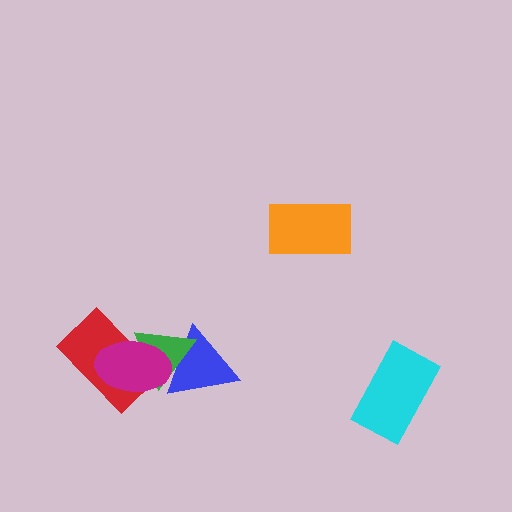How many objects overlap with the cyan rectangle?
0 objects overlap with the cyan rectangle.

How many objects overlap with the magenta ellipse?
3 objects overlap with the magenta ellipse.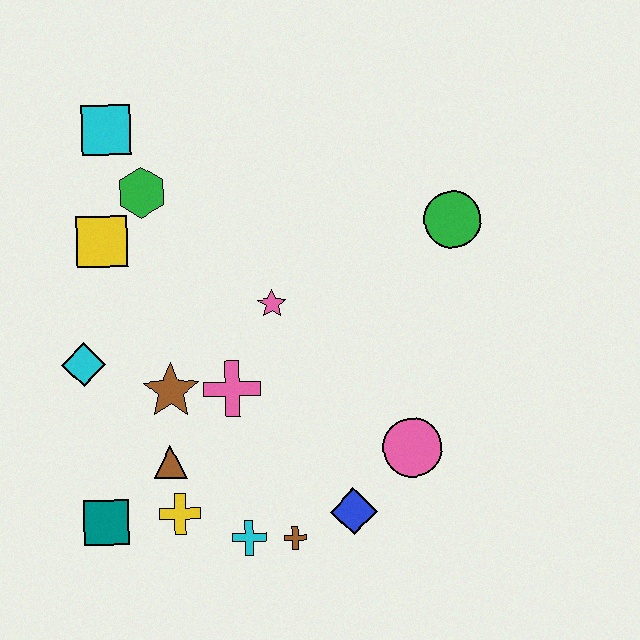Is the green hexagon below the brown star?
No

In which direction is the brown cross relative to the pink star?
The brown cross is below the pink star.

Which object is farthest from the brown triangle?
The green circle is farthest from the brown triangle.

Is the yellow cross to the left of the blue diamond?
Yes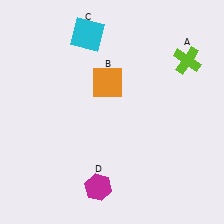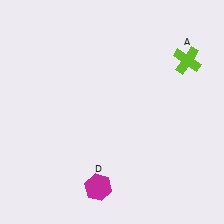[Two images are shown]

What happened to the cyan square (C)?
The cyan square (C) was removed in Image 2. It was in the top-left area of Image 1.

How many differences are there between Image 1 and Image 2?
There are 2 differences between the two images.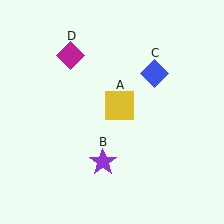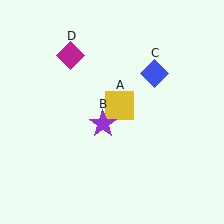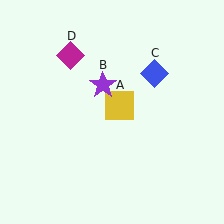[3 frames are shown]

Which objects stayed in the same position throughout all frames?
Yellow square (object A) and blue diamond (object C) and magenta diamond (object D) remained stationary.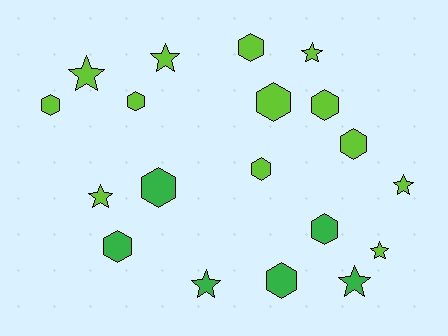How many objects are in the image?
There are 19 objects.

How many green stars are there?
There are 2 green stars.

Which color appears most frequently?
Lime, with 13 objects.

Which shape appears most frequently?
Hexagon, with 11 objects.